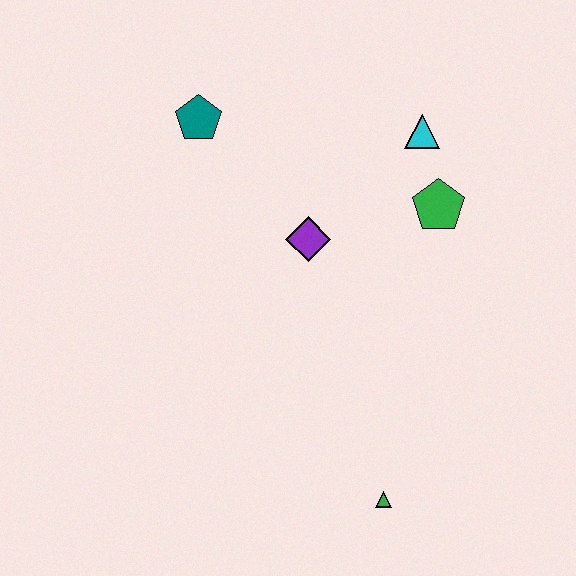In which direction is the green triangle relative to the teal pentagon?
The green triangle is below the teal pentagon.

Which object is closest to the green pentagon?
The cyan triangle is closest to the green pentagon.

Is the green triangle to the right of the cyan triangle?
No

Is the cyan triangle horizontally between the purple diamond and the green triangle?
No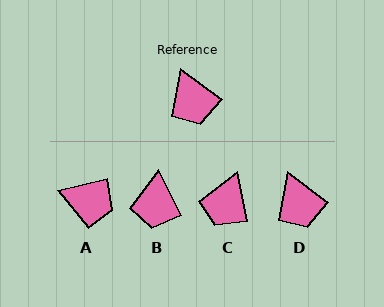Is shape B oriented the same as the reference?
No, it is off by about 27 degrees.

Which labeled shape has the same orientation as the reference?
D.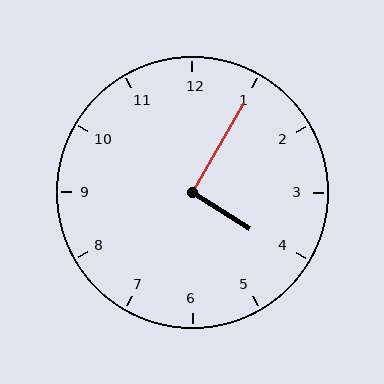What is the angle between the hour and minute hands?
Approximately 92 degrees.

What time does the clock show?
4:05.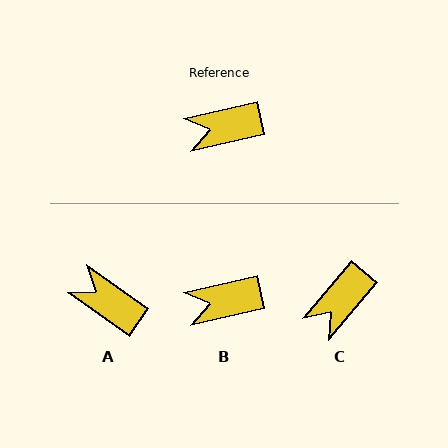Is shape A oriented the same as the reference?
No, it is off by about 48 degrees.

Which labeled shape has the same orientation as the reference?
B.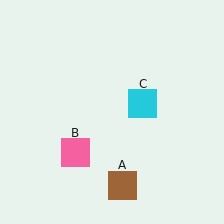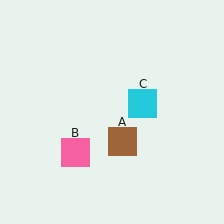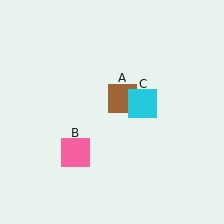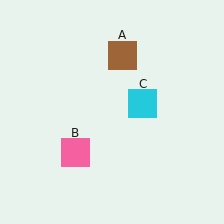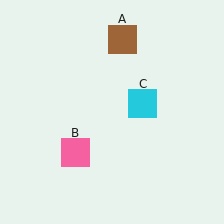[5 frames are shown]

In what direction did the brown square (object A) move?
The brown square (object A) moved up.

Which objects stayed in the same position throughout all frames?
Pink square (object B) and cyan square (object C) remained stationary.